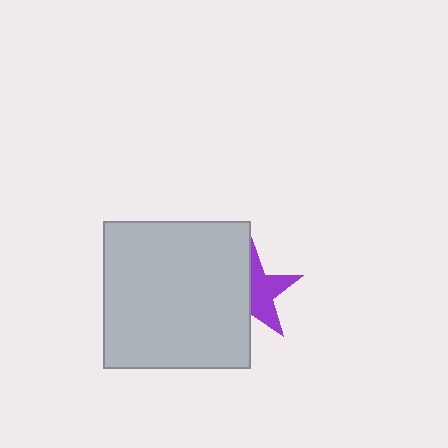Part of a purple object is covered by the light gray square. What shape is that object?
It is a star.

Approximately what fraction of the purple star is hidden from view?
Roughly 50% of the purple star is hidden behind the light gray square.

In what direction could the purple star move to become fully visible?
The purple star could move right. That would shift it out from behind the light gray square entirely.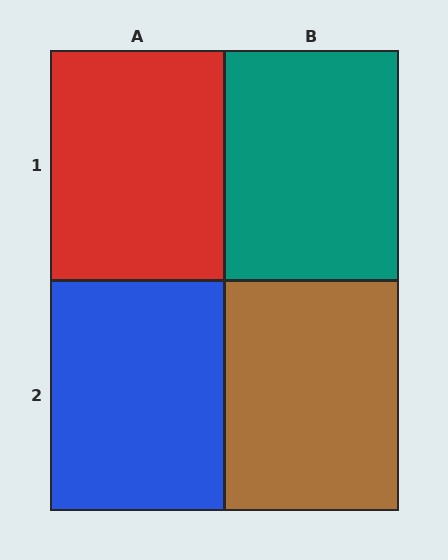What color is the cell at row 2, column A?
Blue.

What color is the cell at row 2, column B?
Brown.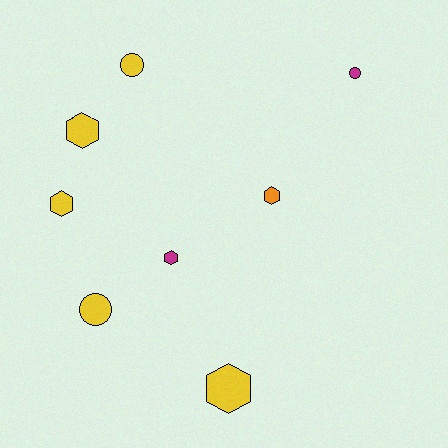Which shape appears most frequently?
Hexagon, with 5 objects.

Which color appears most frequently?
Yellow, with 5 objects.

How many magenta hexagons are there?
There is 1 magenta hexagon.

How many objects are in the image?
There are 8 objects.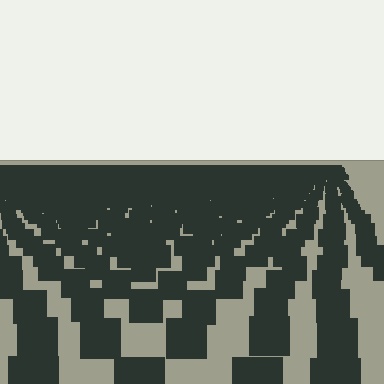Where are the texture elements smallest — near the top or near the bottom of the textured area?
Near the top.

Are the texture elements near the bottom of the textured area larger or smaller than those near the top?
Larger. Near the bottom, elements are closer to the viewer and appear at a bigger on-screen size.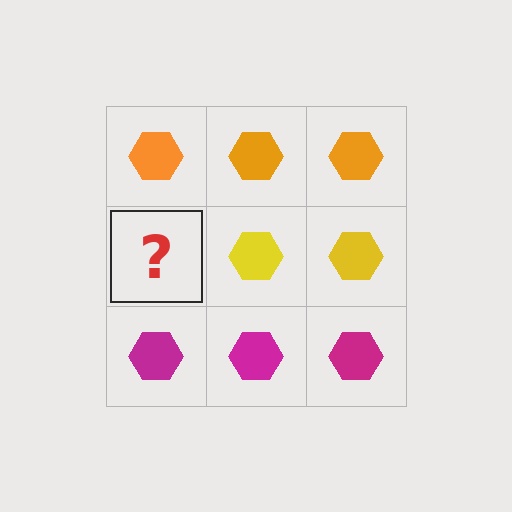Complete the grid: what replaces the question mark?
The question mark should be replaced with a yellow hexagon.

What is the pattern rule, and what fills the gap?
The rule is that each row has a consistent color. The gap should be filled with a yellow hexagon.